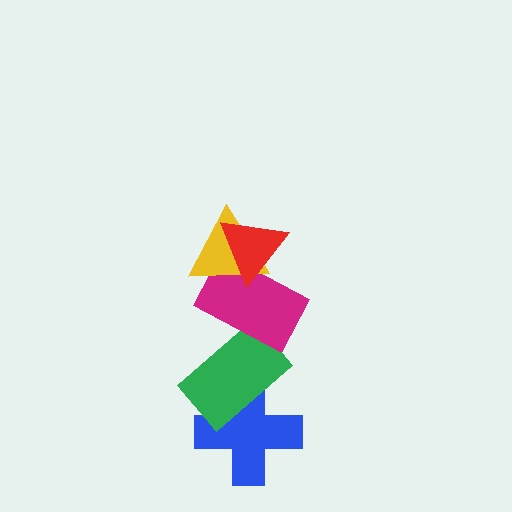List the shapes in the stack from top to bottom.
From top to bottom: the red triangle, the yellow triangle, the magenta rectangle, the green rectangle, the blue cross.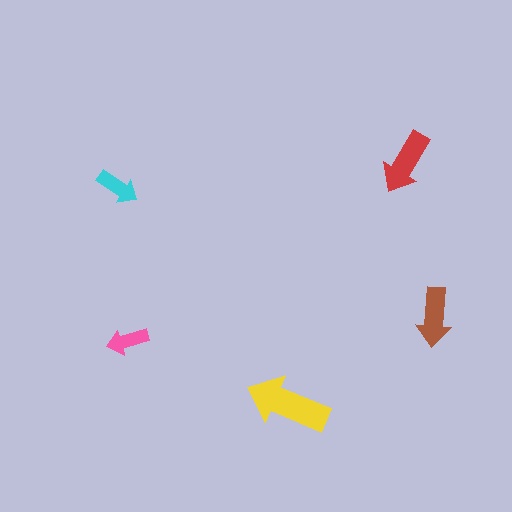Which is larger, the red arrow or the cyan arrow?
The red one.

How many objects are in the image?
There are 5 objects in the image.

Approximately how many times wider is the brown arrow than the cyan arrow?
About 1.5 times wider.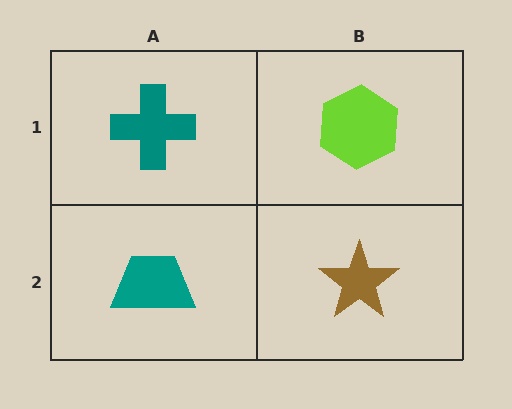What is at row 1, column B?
A lime hexagon.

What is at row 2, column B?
A brown star.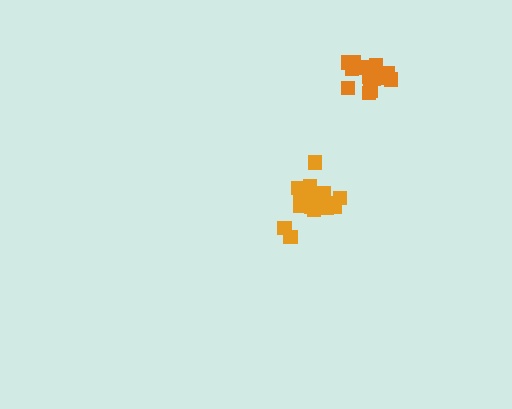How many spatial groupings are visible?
There are 2 spatial groupings.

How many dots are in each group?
Group 1: 17 dots, Group 2: 16 dots (33 total).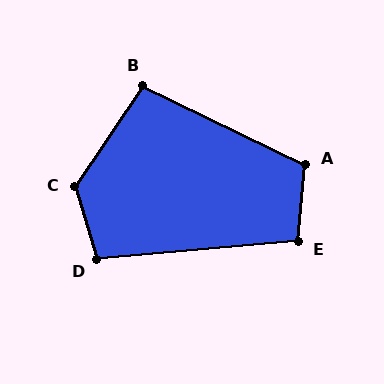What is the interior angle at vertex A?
Approximately 110 degrees (obtuse).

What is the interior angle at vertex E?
Approximately 101 degrees (obtuse).